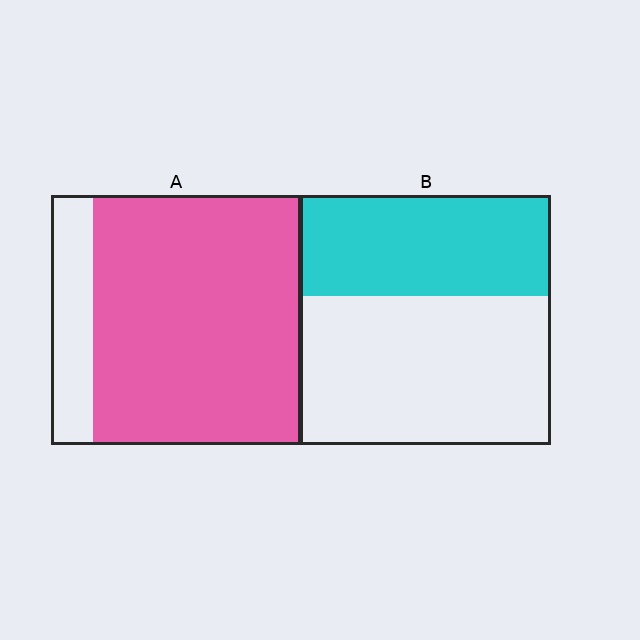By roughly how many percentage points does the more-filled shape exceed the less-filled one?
By roughly 45 percentage points (A over B).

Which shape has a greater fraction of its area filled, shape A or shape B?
Shape A.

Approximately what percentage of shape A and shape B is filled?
A is approximately 85% and B is approximately 40%.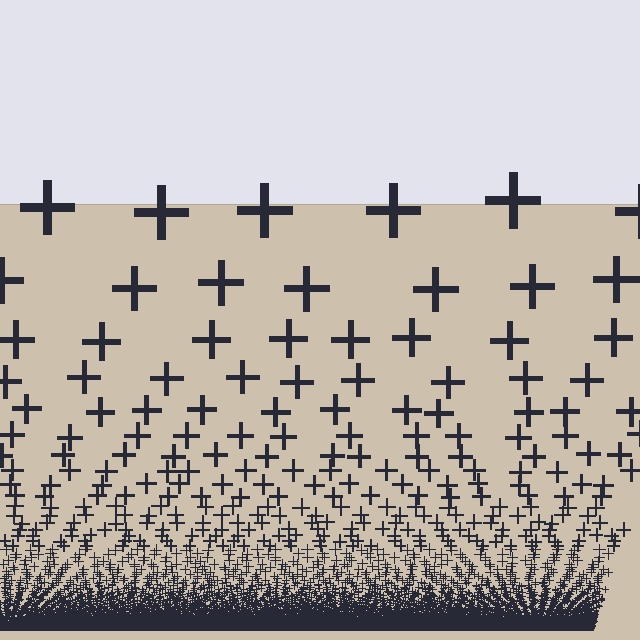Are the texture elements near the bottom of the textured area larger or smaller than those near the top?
Smaller. The gradient is inverted — elements near the bottom are smaller and denser.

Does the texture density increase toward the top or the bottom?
Density increases toward the bottom.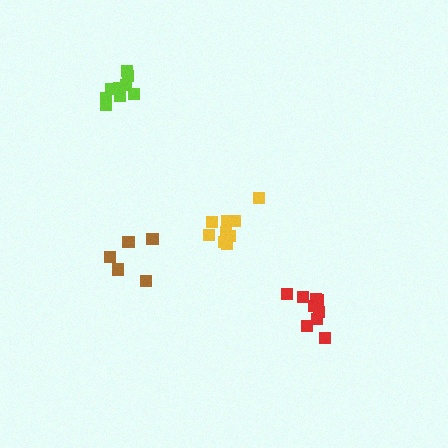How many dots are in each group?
Group 1: 6 dots, Group 2: 9 dots, Group 3: 9 dots, Group 4: 10 dots (34 total).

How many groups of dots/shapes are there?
There are 4 groups.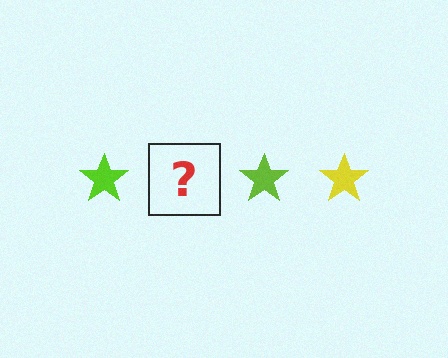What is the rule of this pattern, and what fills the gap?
The rule is that the pattern cycles through lime, yellow stars. The gap should be filled with a yellow star.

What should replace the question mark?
The question mark should be replaced with a yellow star.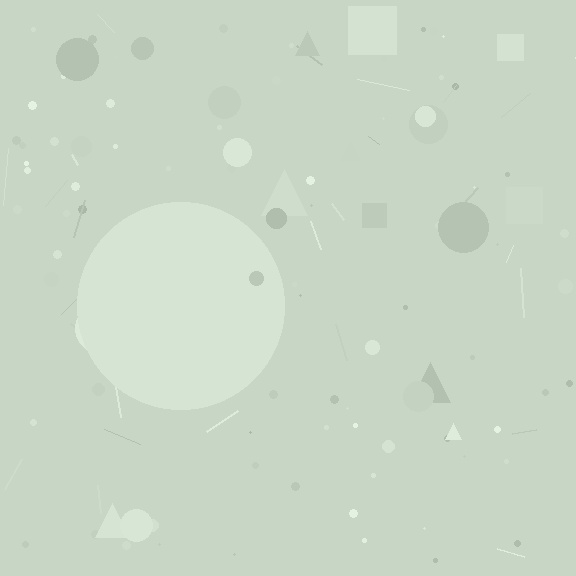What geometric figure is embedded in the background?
A circle is embedded in the background.